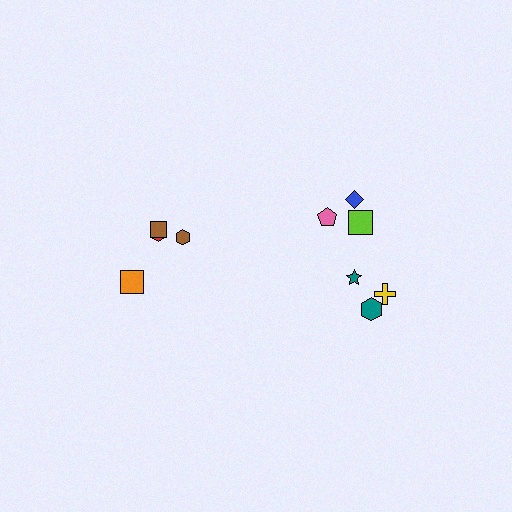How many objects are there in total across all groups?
There are 10 objects.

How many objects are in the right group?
There are 6 objects.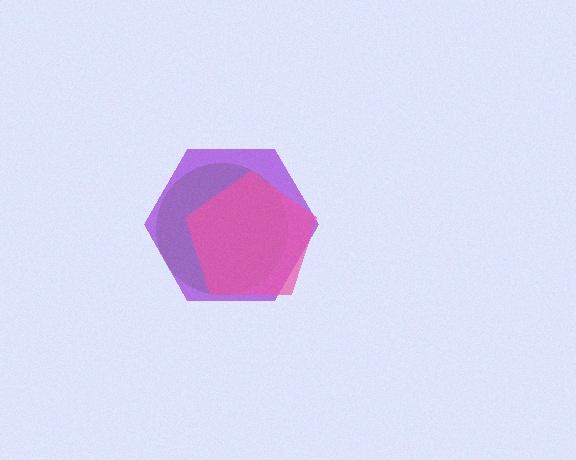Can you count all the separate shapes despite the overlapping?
Yes, there are 3 separate shapes.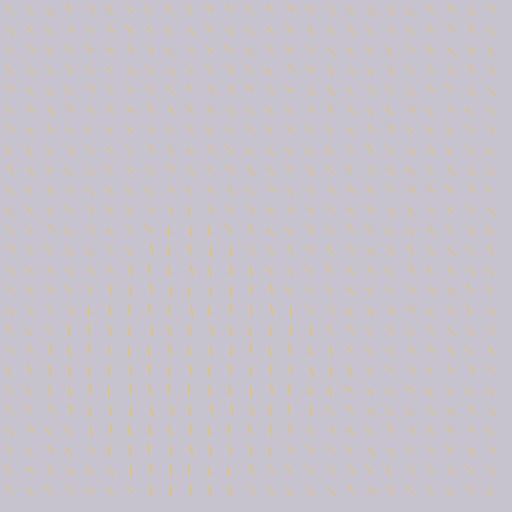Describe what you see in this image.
The image is filled with small yellow line segments. A diamond region in the image has lines oriented differently from the surrounding lines, creating a visible texture boundary.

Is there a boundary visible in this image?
Yes, there is a texture boundary formed by a change in line orientation.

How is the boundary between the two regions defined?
The boundary is defined purely by a change in line orientation (approximately 38 degrees difference). All lines are the same color and thickness.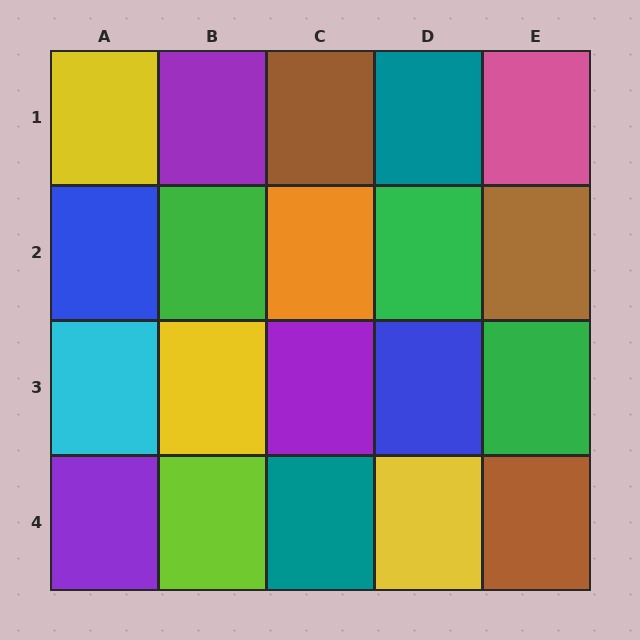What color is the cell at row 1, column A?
Yellow.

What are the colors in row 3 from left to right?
Cyan, yellow, purple, blue, green.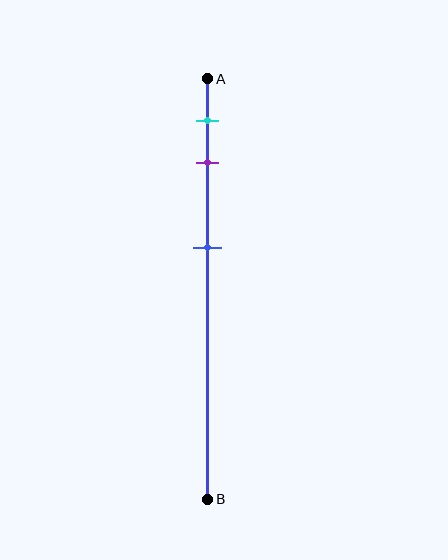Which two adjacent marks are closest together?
The cyan and purple marks are the closest adjacent pair.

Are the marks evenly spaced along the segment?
No, the marks are not evenly spaced.